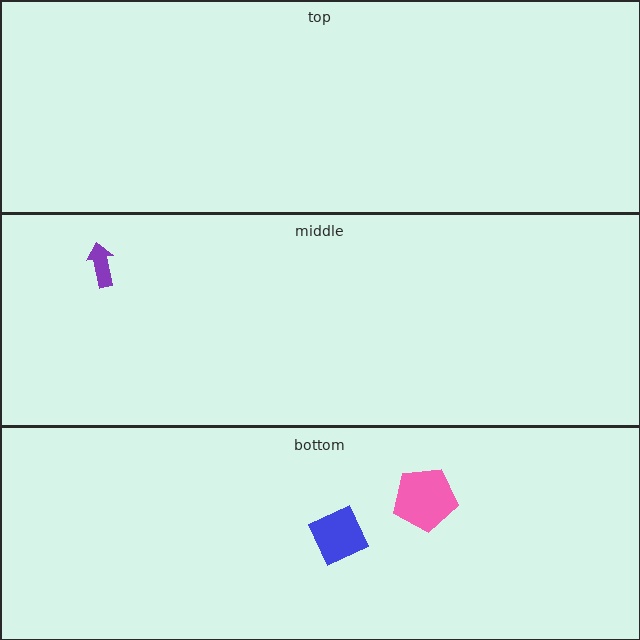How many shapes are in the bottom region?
2.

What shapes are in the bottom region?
The pink pentagon, the blue diamond.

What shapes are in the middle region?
The purple arrow.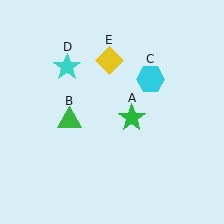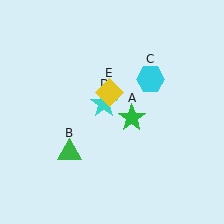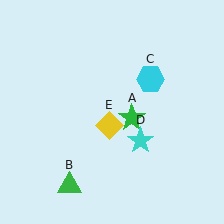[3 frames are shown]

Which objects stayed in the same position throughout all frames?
Green star (object A) and cyan hexagon (object C) remained stationary.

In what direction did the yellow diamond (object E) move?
The yellow diamond (object E) moved down.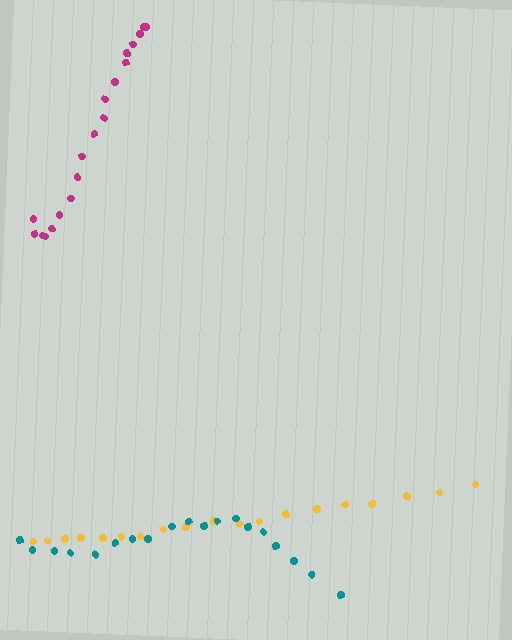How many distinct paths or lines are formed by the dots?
There are 3 distinct paths.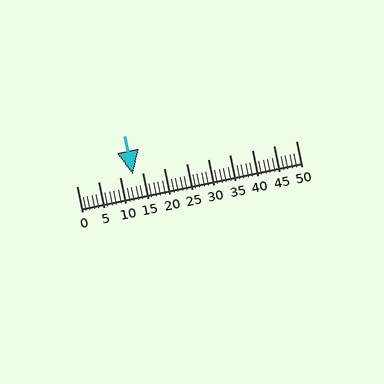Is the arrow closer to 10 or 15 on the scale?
The arrow is closer to 15.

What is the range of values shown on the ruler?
The ruler shows values from 0 to 50.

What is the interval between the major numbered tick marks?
The major tick marks are spaced 5 units apart.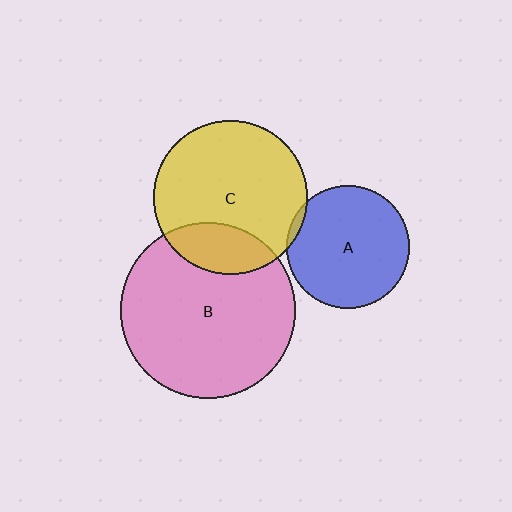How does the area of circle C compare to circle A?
Approximately 1.6 times.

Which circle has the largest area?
Circle B (pink).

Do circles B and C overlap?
Yes.